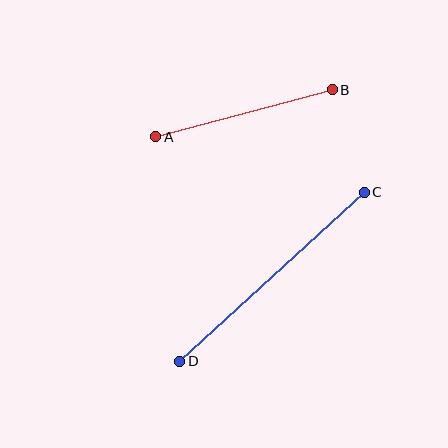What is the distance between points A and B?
The distance is approximately 183 pixels.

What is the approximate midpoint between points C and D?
The midpoint is at approximately (272, 277) pixels.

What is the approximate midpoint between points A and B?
The midpoint is at approximately (244, 113) pixels.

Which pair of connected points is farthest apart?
Points C and D are farthest apart.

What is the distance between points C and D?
The distance is approximately 250 pixels.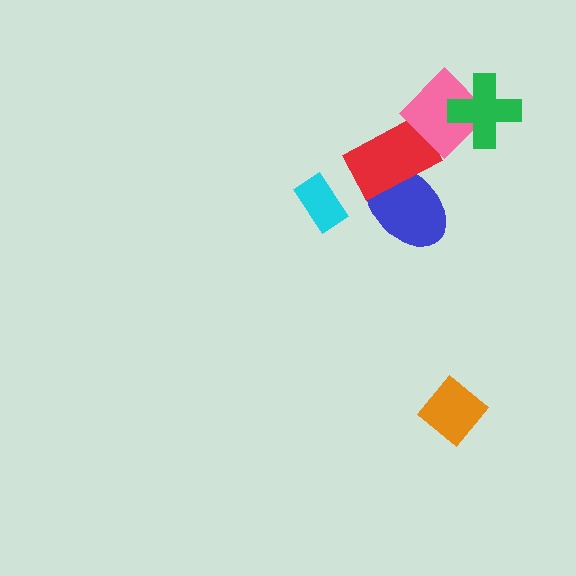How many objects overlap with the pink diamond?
2 objects overlap with the pink diamond.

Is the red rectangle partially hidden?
Yes, it is partially covered by another shape.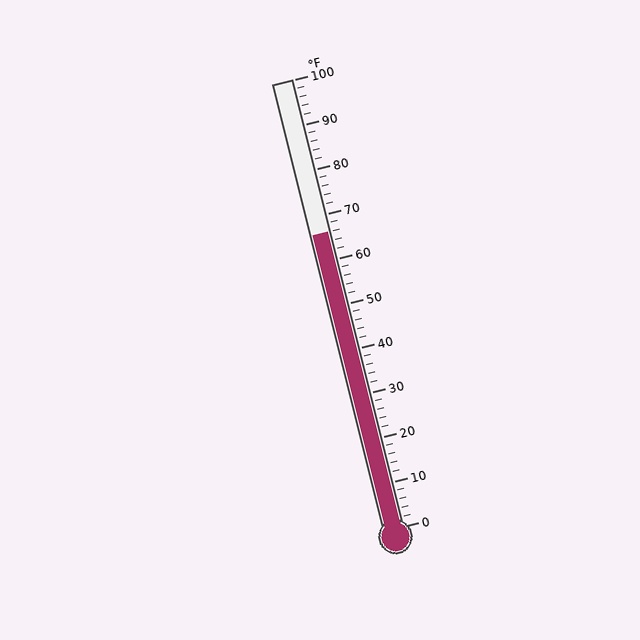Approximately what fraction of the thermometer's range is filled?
The thermometer is filled to approximately 65% of its range.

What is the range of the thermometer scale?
The thermometer scale ranges from 0°F to 100°F.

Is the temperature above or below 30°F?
The temperature is above 30°F.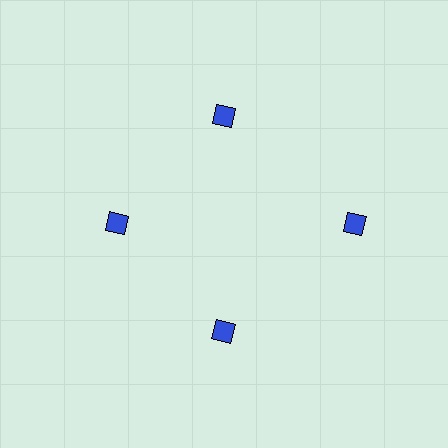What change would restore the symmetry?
The symmetry would be restored by moving it inward, back onto the ring so that all 4 squares sit at equal angles and equal distance from the center.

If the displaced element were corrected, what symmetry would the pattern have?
It would have 4-fold rotational symmetry — the pattern would map onto itself every 90 degrees.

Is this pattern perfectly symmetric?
No. The 4 blue squares are arranged in a ring, but one element near the 3 o'clock position is pushed outward from the center, breaking the 4-fold rotational symmetry.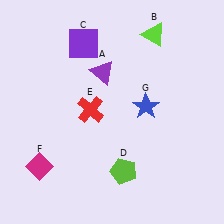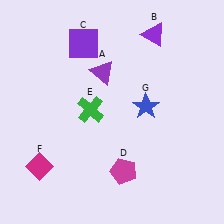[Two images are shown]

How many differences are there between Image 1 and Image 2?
There are 3 differences between the two images.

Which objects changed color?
B changed from lime to purple. D changed from lime to magenta. E changed from red to green.